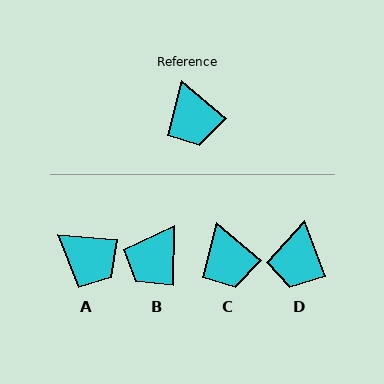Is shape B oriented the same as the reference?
No, it is off by about 51 degrees.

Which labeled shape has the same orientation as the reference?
C.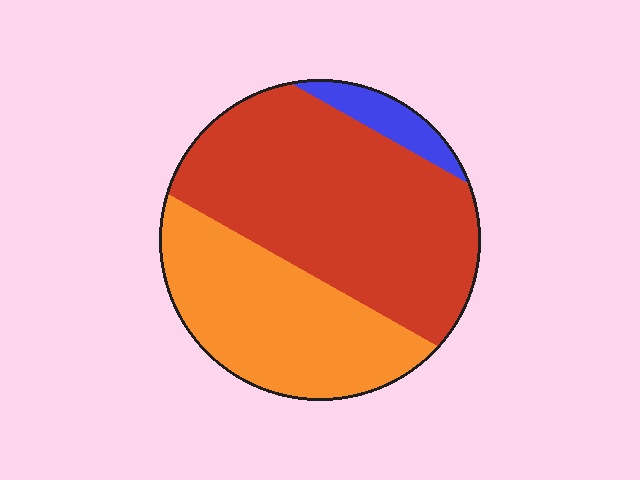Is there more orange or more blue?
Orange.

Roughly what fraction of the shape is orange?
Orange covers roughly 35% of the shape.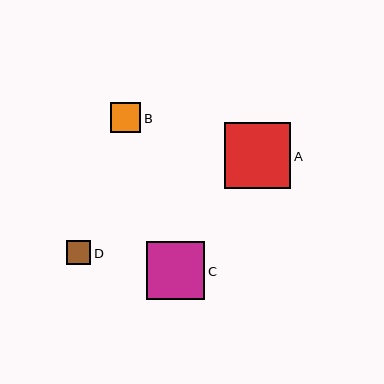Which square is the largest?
Square A is the largest with a size of approximately 66 pixels.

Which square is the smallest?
Square D is the smallest with a size of approximately 24 pixels.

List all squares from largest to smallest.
From largest to smallest: A, C, B, D.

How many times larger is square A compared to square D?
Square A is approximately 2.7 times the size of square D.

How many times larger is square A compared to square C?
Square A is approximately 1.1 times the size of square C.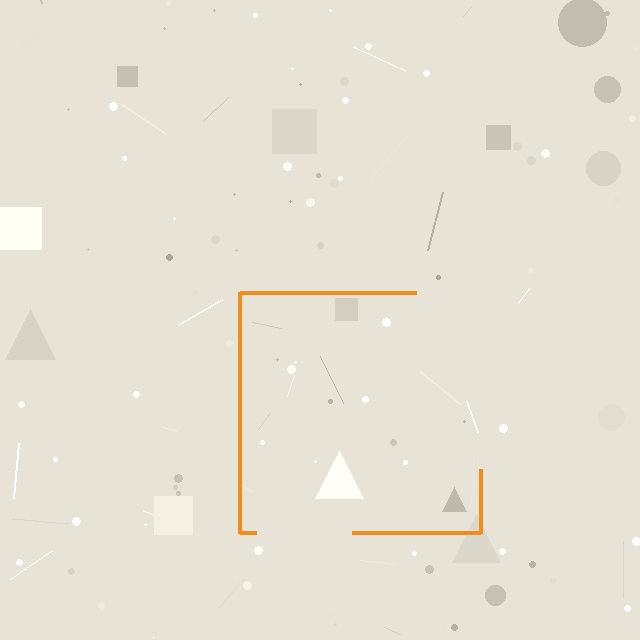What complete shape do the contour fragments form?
The contour fragments form a square.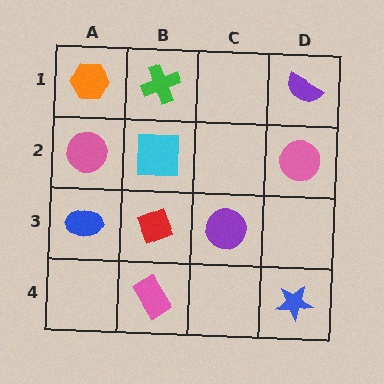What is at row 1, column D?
A purple semicircle.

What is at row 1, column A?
An orange hexagon.